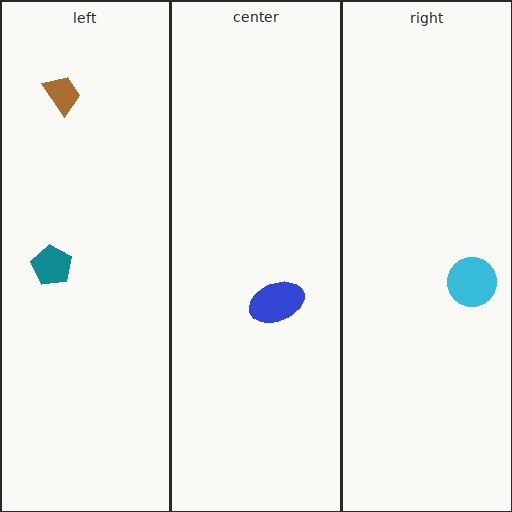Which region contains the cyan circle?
The right region.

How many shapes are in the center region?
1.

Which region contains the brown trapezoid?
The left region.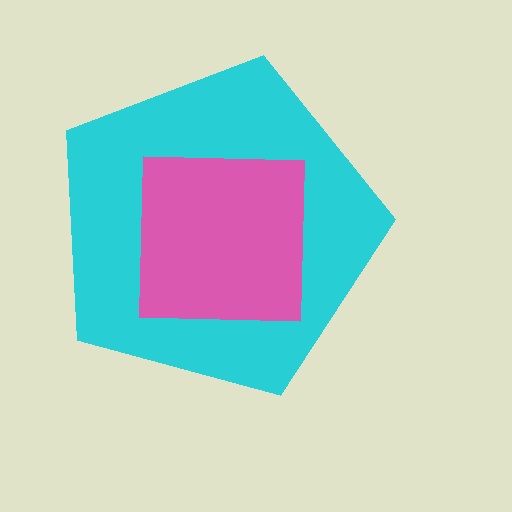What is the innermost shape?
The pink square.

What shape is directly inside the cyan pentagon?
The pink square.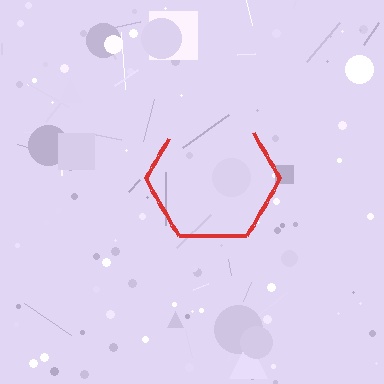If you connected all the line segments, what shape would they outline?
They would outline a hexagon.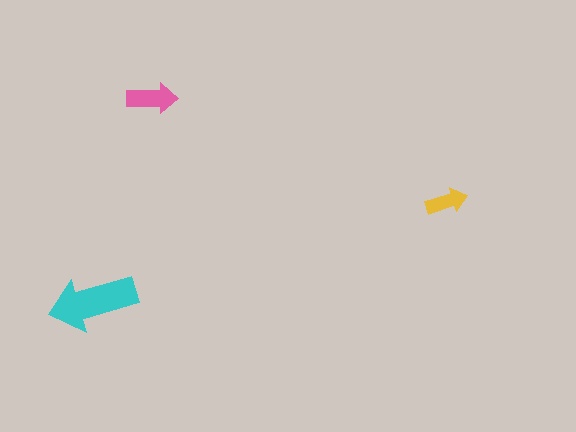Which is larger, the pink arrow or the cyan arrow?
The cyan one.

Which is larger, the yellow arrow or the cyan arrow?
The cyan one.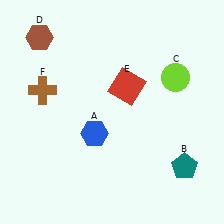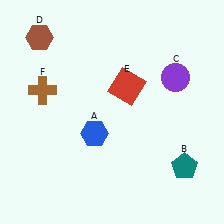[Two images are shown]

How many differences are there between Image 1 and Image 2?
There is 1 difference between the two images.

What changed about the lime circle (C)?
In Image 1, C is lime. In Image 2, it changed to purple.